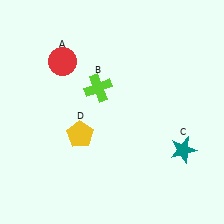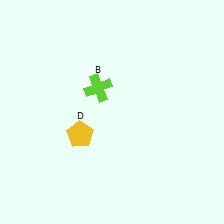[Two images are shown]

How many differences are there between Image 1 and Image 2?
There are 2 differences between the two images.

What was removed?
The red circle (A), the teal star (C) were removed in Image 2.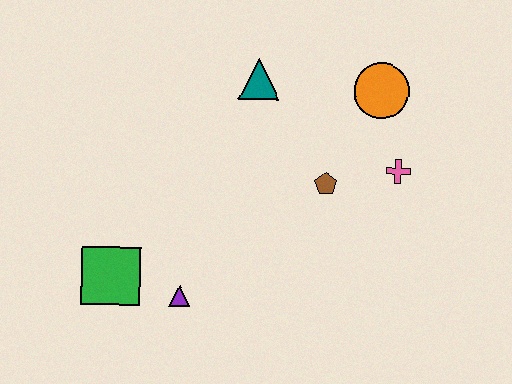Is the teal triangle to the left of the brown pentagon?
Yes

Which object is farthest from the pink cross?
The green square is farthest from the pink cross.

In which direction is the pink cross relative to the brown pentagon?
The pink cross is to the right of the brown pentagon.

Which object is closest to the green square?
The purple triangle is closest to the green square.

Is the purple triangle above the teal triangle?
No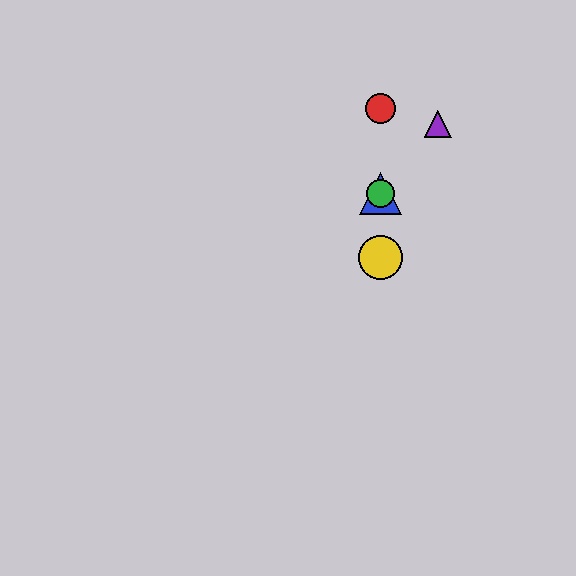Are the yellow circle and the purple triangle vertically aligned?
No, the yellow circle is at x≈381 and the purple triangle is at x≈438.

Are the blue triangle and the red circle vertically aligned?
Yes, both are at x≈381.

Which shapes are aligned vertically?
The red circle, the blue triangle, the green circle, the yellow circle are aligned vertically.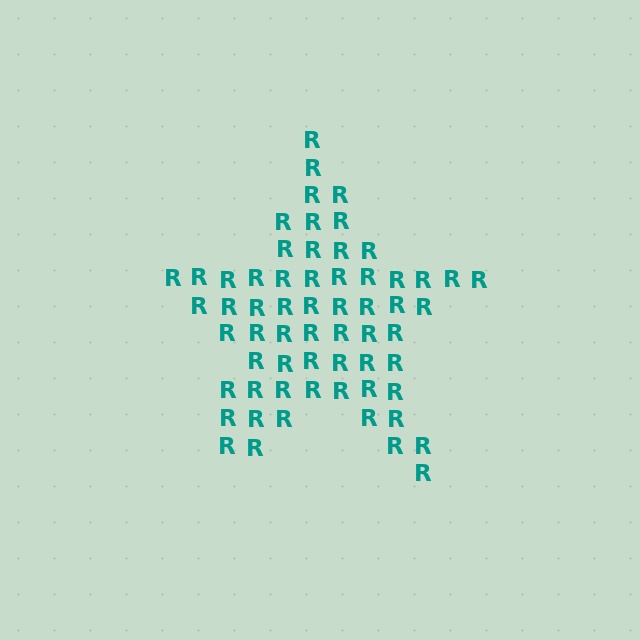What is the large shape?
The large shape is a star.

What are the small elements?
The small elements are letter R's.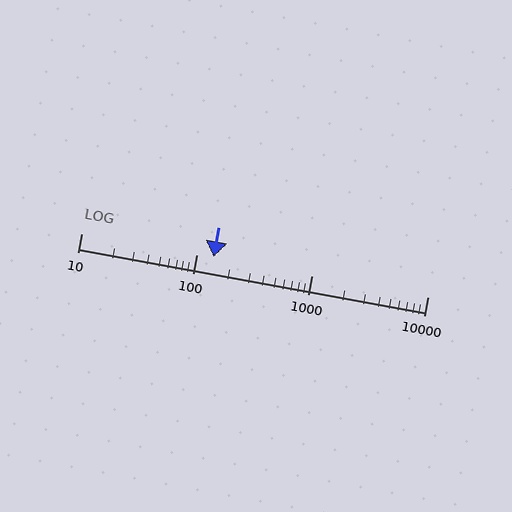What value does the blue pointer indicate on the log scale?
The pointer indicates approximately 140.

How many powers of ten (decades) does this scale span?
The scale spans 3 decades, from 10 to 10000.